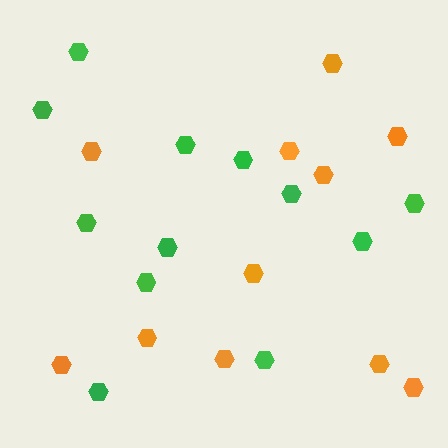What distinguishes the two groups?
There are 2 groups: one group of green hexagons (12) and one group of orange hexagons (11).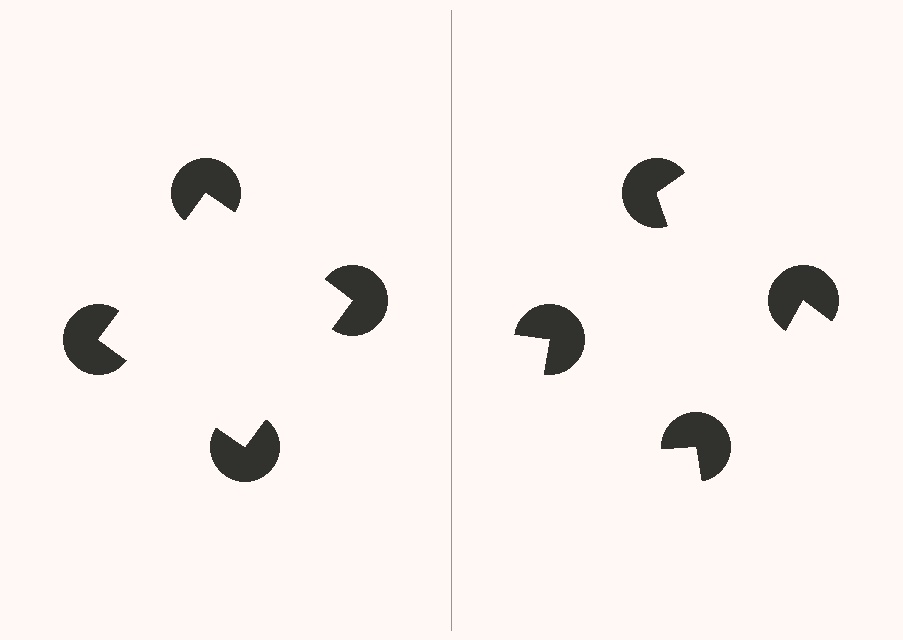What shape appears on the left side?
An illusory square.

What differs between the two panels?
The pac-man discs are positioned identically on both sides; only the wedge orientations differ. On the left they align to a square; on the right they are misaligned.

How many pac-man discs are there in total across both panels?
8 — 4 on each side.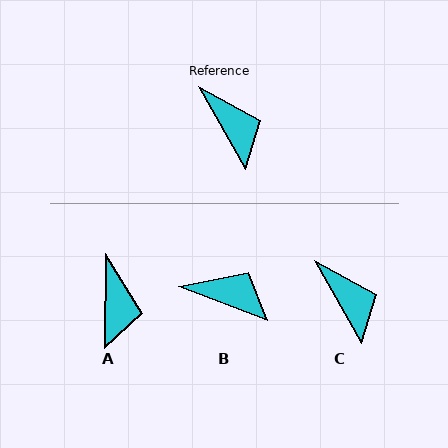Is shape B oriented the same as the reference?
No, it is off by about 40 degrees.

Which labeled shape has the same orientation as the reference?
C.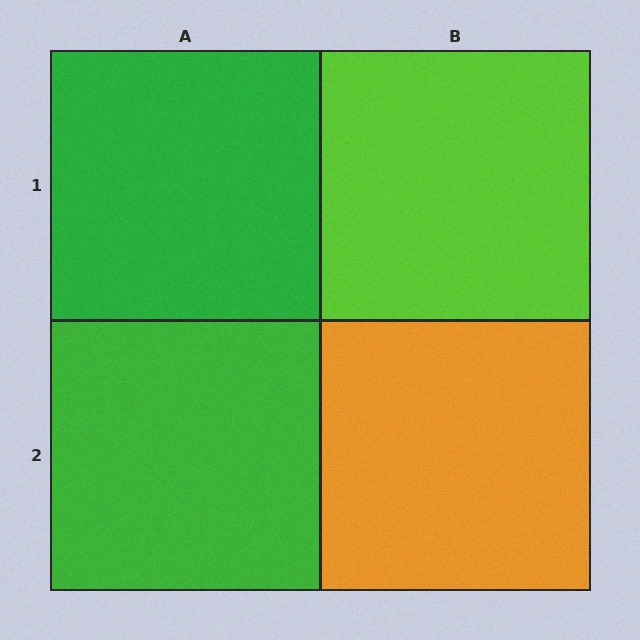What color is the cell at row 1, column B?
Lime.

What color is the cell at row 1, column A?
Green.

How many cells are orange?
1 cell is orange.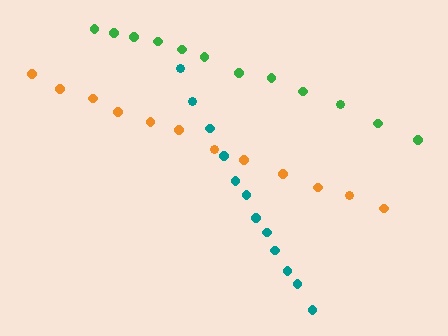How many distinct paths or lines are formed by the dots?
There are 3 distinct paths.